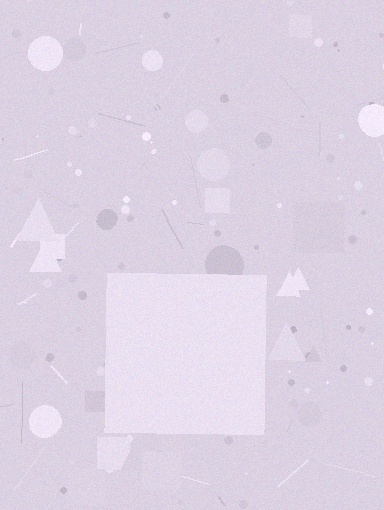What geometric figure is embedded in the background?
A square is embedded in the background.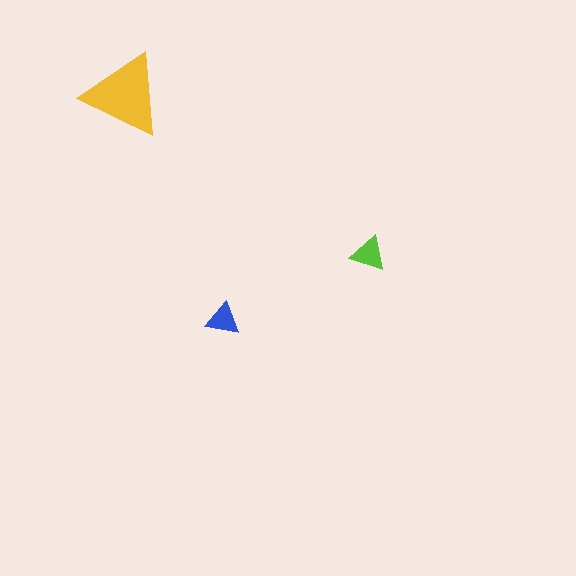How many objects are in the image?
There are 3 objects in the image.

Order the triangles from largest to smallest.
the yellow one, the lime one, the blue one.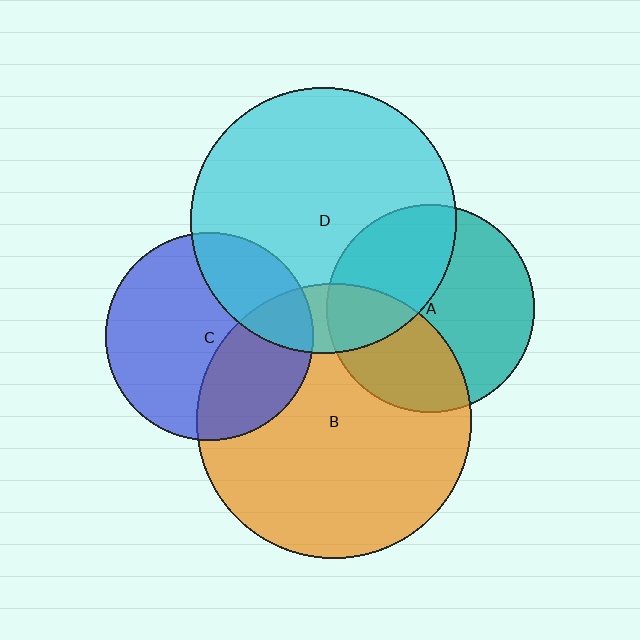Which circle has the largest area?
Circle B (orange).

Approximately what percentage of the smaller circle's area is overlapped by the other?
Approximately 35%.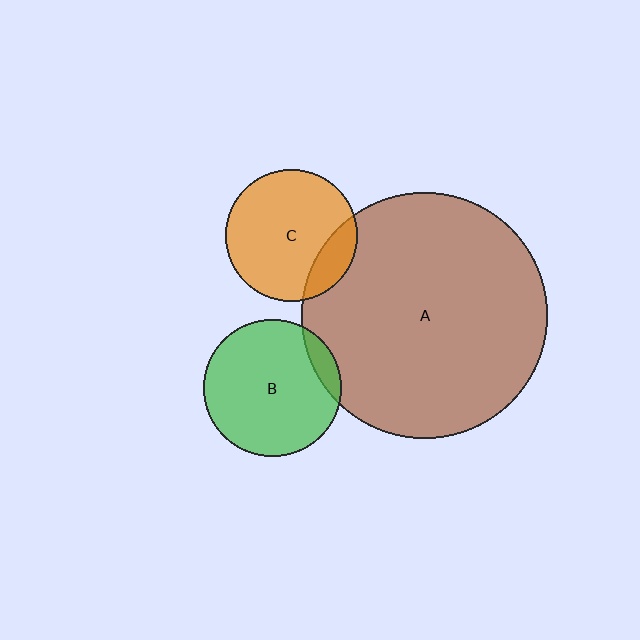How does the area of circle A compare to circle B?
Approximately 3.2 times.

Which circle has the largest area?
Circle A (brown).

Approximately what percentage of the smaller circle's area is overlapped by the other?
Approximately 10%.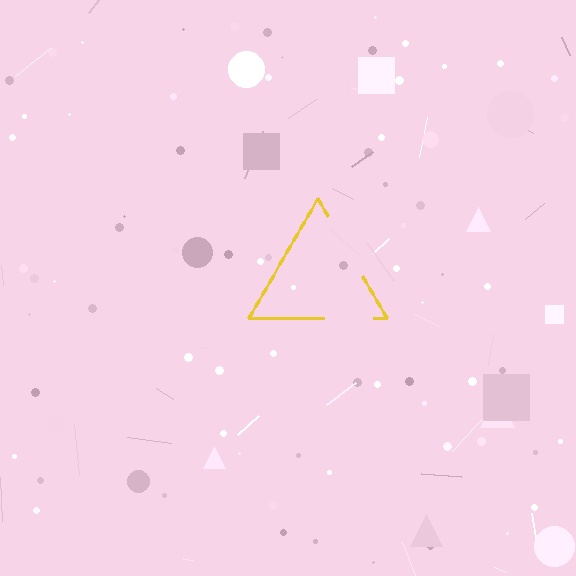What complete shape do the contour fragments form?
The contour fragments form a triangle.